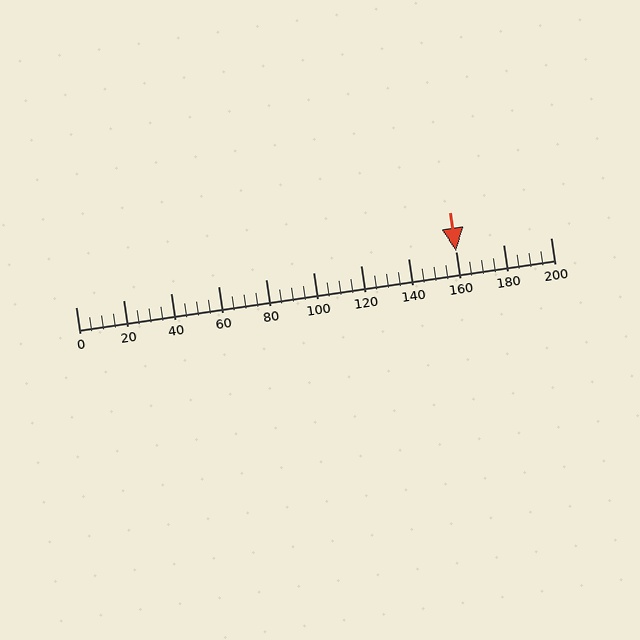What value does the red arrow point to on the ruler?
The red arrow points to approximately 160.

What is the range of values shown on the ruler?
The ruler shows values from 0 to 200.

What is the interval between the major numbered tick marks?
The major tick marks are spaced 20 units apart.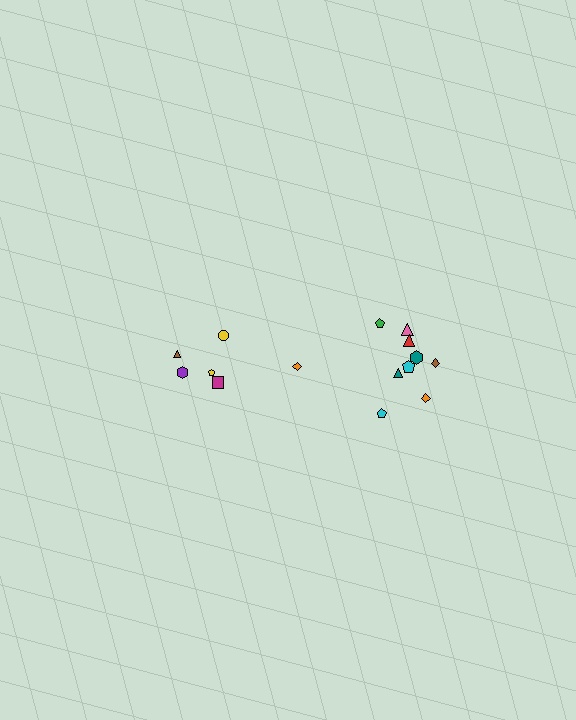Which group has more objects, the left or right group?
The right group.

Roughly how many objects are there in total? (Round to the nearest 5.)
Roughly 15 objects in total.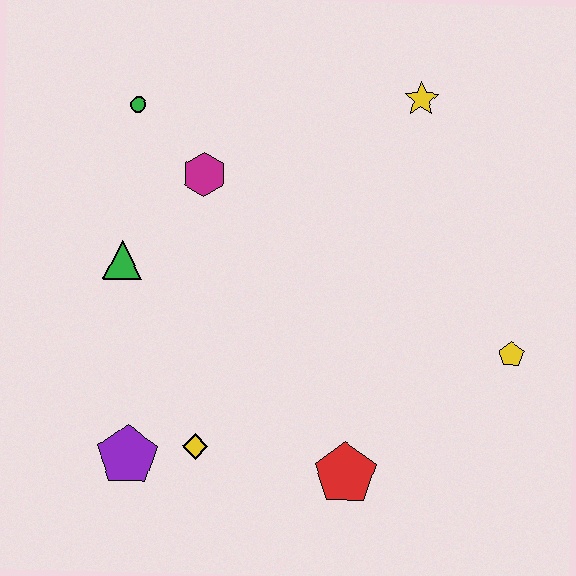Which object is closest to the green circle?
The magenta hexagon is closest to the green circle.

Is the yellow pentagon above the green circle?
No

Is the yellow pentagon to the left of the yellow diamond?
No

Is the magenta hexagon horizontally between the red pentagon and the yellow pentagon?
No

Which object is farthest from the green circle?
The yellow pentagon is farthest from the green circle.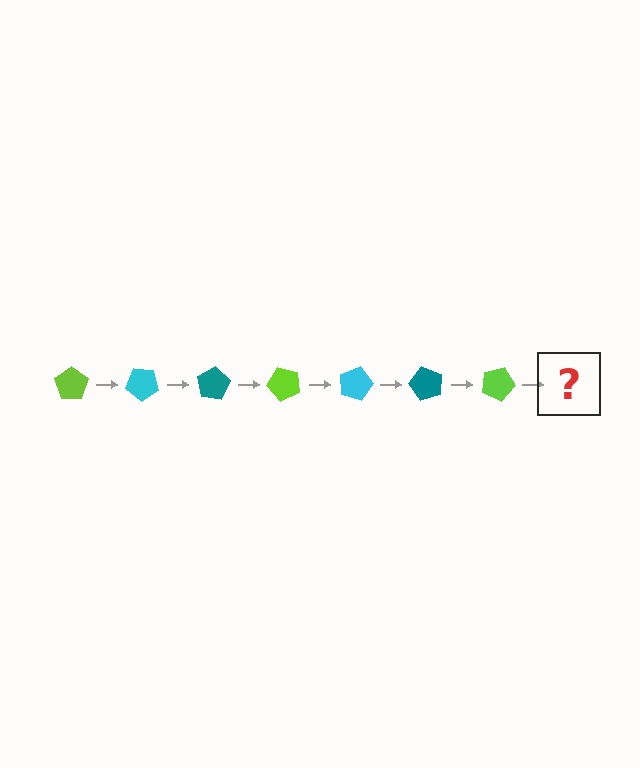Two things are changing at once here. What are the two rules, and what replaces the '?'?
The two rules are that it rotates 40 degrees each step and the color cycles through lime, cyan, and teal. The '?' should be a cyan pentagon, rotated 280 degrees from the start.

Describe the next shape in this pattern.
It should be a cyan pentagon, rotated 280 degrees from the start.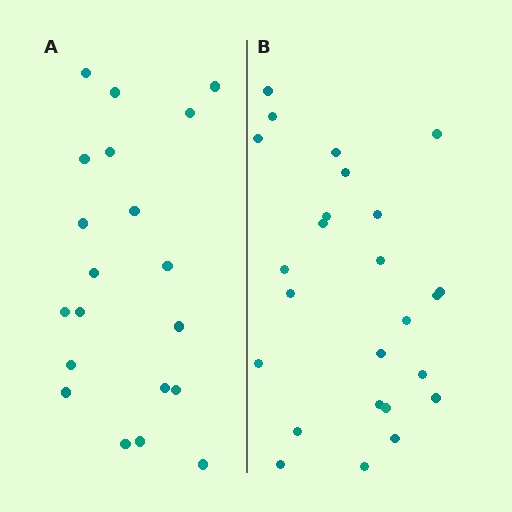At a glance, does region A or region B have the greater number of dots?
Region B (the right region) has more dots.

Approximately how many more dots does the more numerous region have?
Region B has about 5 more dots than region A.